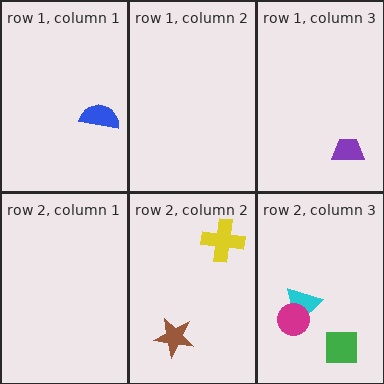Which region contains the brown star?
The row 2, column 2 region.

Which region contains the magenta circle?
The row 2, column 3 region.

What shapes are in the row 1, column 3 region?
The purple trapezoid.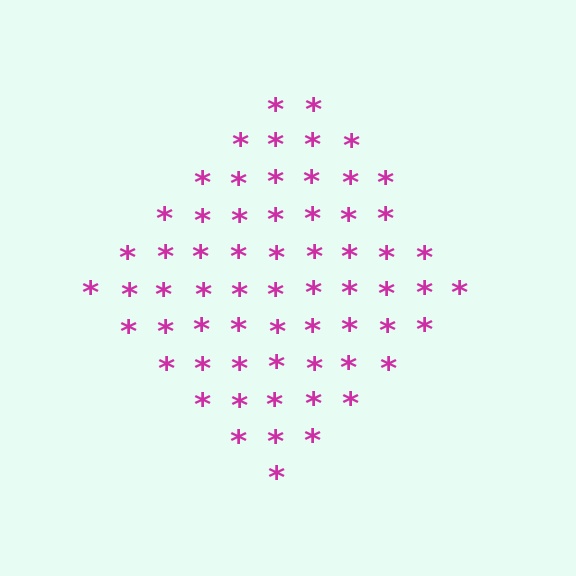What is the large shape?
The large shape is a diamond.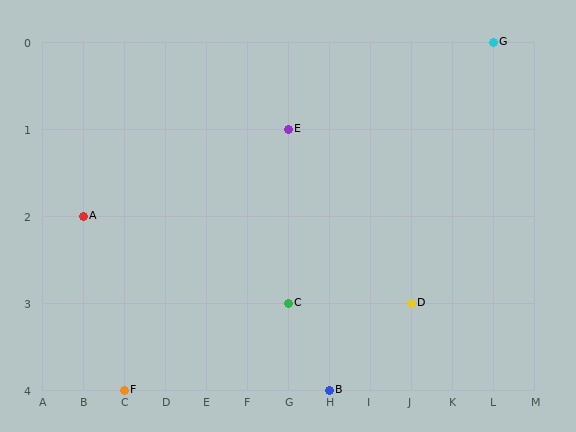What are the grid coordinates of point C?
Point C is at grid coordinates (G, 3).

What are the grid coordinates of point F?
Point F is at grid coordinates (C, 4).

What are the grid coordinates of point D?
Point D is at grid coordinates (J, 3).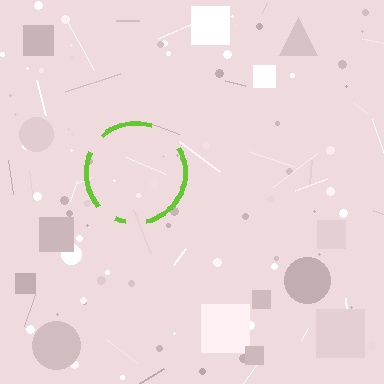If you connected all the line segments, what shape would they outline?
They would outline a circle.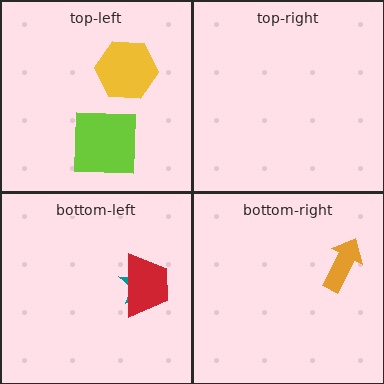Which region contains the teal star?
The bottom-left region.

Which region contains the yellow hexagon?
The top-left region.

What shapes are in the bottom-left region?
The teal star, the red trapezoid.